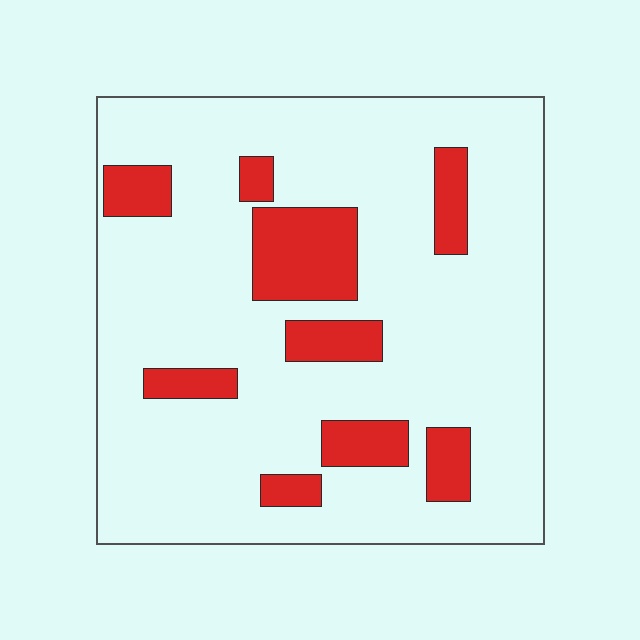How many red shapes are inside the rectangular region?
9.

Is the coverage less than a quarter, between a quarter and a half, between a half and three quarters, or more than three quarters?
Less than a quarter.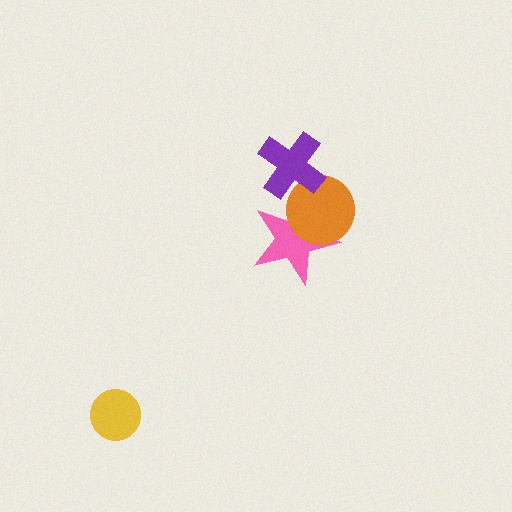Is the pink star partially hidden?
Yes, it is partially covered by another shape.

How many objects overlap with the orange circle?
2 objects overlap with the orange circle.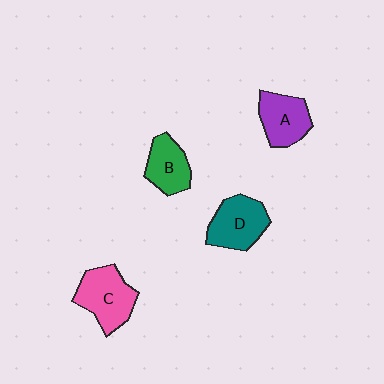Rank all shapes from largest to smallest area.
From largest to smallest: C (pink), D (teal), A (purple), B (green).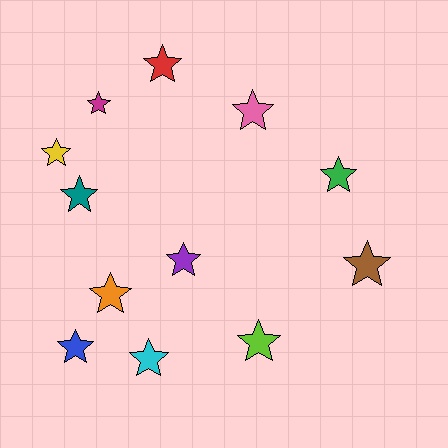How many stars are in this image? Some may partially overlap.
There are 12 stars.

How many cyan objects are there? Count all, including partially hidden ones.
There is 1 cyan object.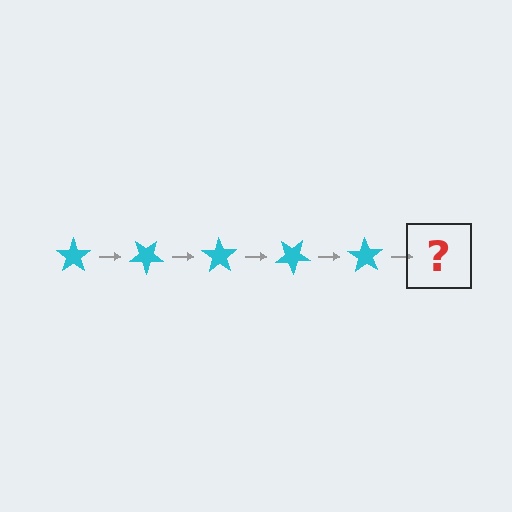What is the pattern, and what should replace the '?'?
The pattern is that the star rotates 35 degrees each step. The '?' should be a cyan star rotated 175 degrees.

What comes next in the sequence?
The next element should be a cyan star rotated 175 degrees.